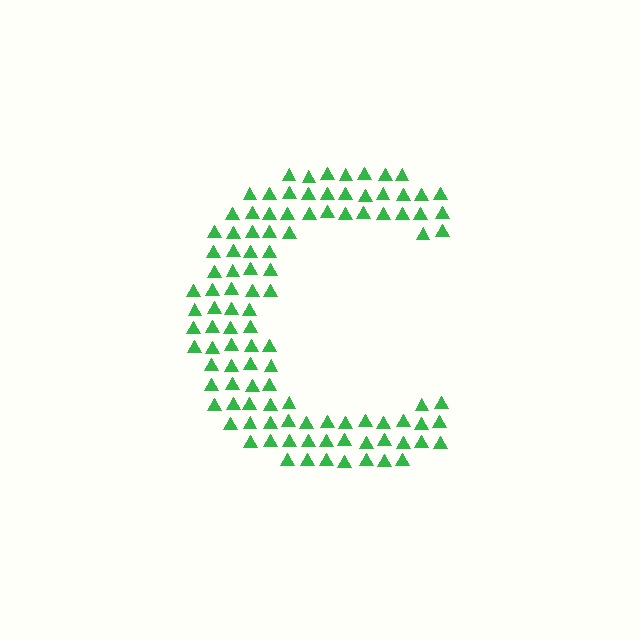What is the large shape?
The large shape is the letter C.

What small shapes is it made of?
It is made of small triangles.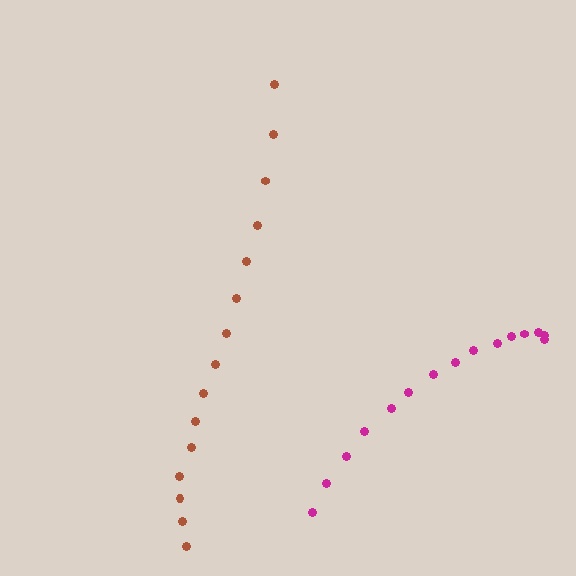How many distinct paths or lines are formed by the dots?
There are 2 distinct paths.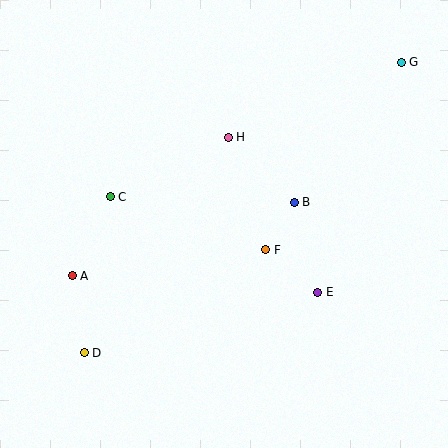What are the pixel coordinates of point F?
Point F is at (266, 250).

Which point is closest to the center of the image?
Point F at (266, 250) is closest to the center.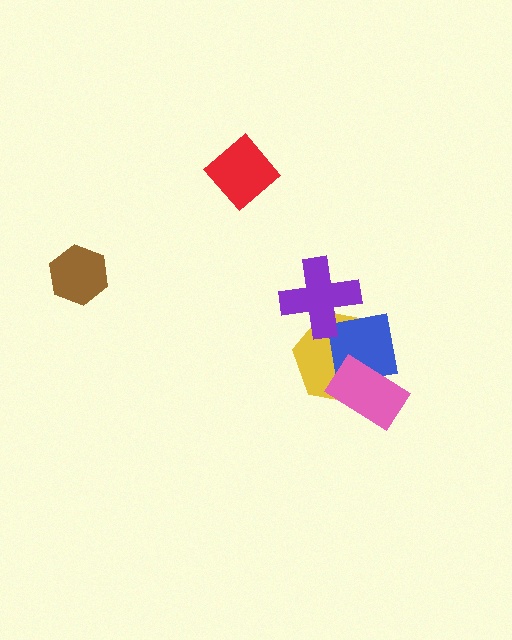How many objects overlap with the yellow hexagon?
3 objects overlap with the yellow hexagon.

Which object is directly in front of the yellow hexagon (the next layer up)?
The blue square is directly in front of the yellow hexagon.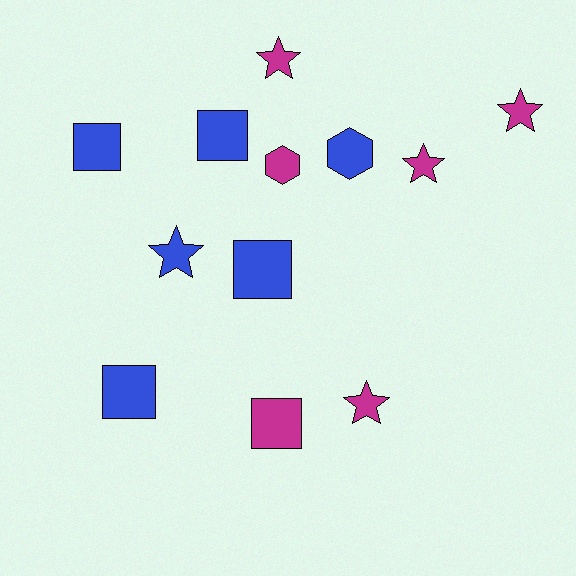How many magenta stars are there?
There are 4 magenta stars.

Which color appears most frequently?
Blue, with 6 objects.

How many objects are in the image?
There are 12 objects.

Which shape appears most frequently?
Star, with 5 objects.